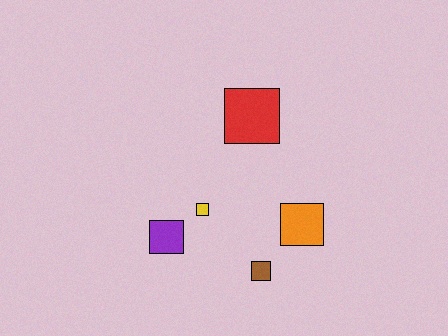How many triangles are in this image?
There are no triangles.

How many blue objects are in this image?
There are no blue objects.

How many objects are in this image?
There are 5 objects.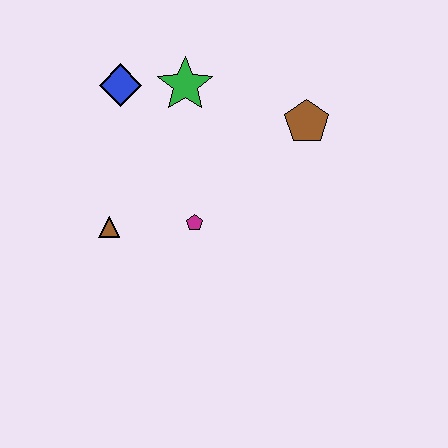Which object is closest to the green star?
The blue diamond is closest to the green star.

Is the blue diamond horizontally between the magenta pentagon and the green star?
No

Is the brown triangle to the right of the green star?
No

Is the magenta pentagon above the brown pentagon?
No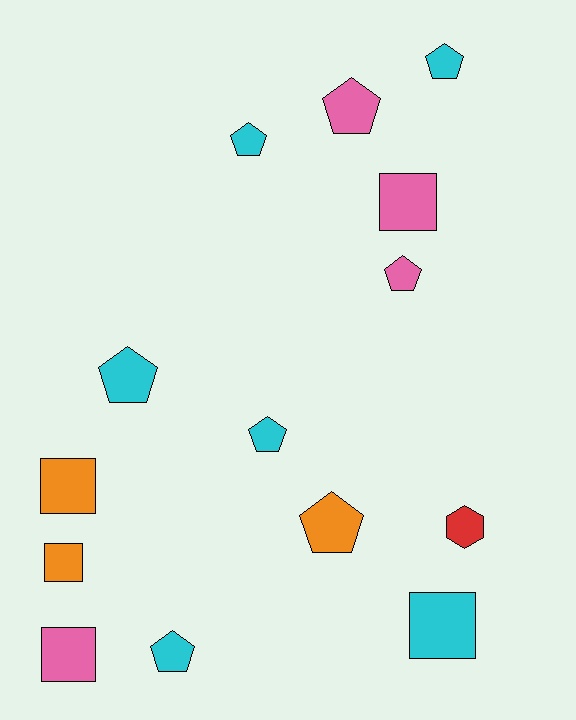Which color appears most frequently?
Cyan, with 6 objects.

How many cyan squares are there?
There is 1 cyan square.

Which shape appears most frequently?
Pentagon, with 8 objects.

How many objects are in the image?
There are 14 objects.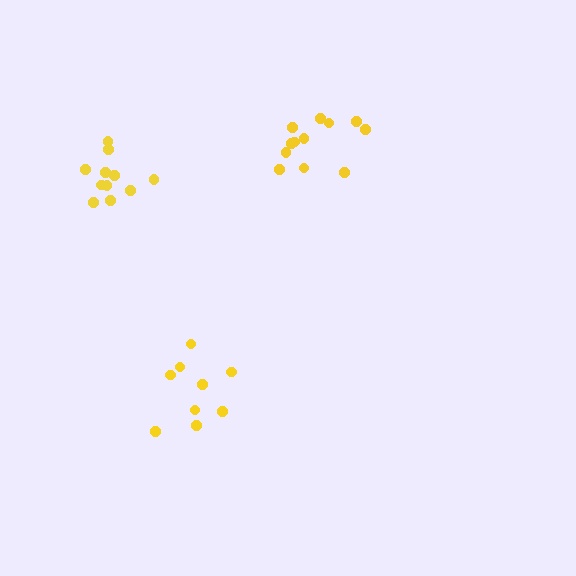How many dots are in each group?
Group 1: 12 dots, Group 2: 11 dots, Group 3: 9 dots (32 total).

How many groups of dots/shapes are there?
There are 3 groups.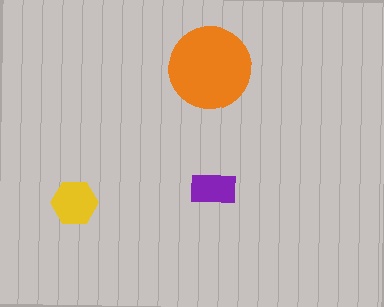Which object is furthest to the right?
The purple rectangle is rightmost.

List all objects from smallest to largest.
The purple rectangle, the yellow hexagon, the orange circle.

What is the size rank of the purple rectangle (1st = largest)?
3rd.